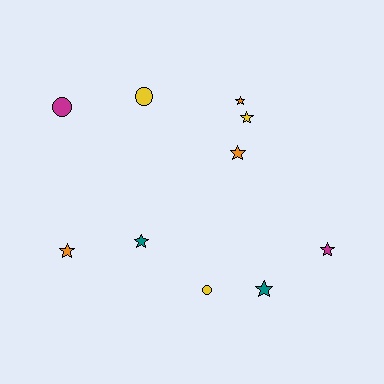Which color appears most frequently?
Orange, with 3 objects.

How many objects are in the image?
There are 10 objects.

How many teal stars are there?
There are 2 teal stars.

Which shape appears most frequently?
Star, with 7 objects.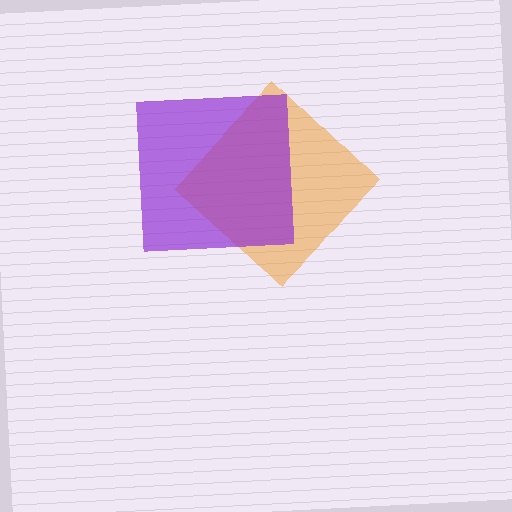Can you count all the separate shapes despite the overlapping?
Yes, there are 2 separate shapes.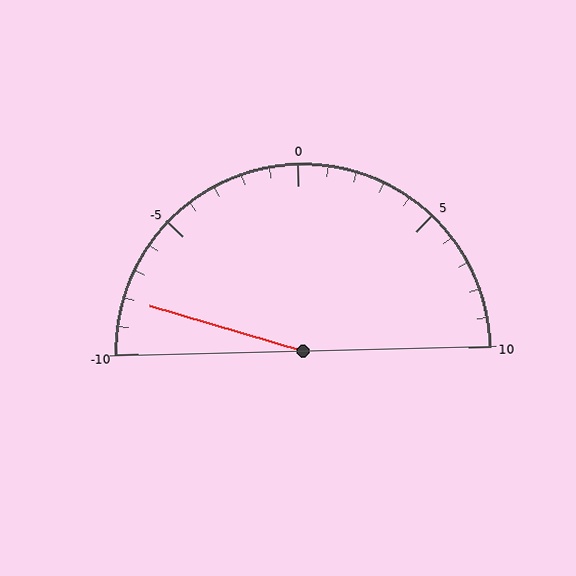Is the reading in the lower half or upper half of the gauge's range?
The reading is in the lower half of the range (-10 to 10).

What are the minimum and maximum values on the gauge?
The gauge ranges from -10 to 10.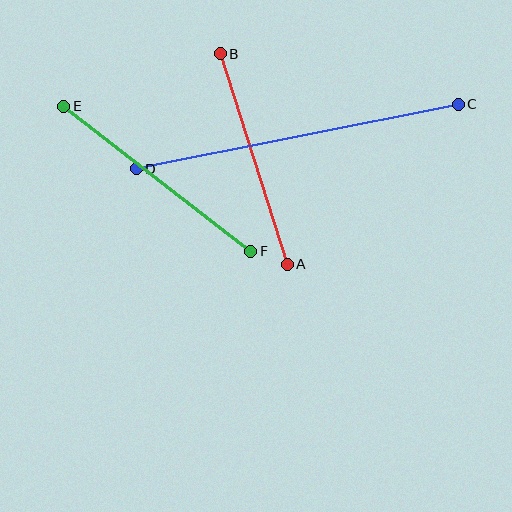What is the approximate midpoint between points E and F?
The midpoint is at approximately (157, 179) pixels.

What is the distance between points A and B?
The distance is approximately 221 pixels.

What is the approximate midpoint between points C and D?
The midpoint is at approximately (297, 137) pixels.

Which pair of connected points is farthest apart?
Points C and D are farthest apart.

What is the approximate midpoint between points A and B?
The midpoint is at approximately (254, 159) pixels.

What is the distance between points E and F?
The distance is approximately 237 pixels.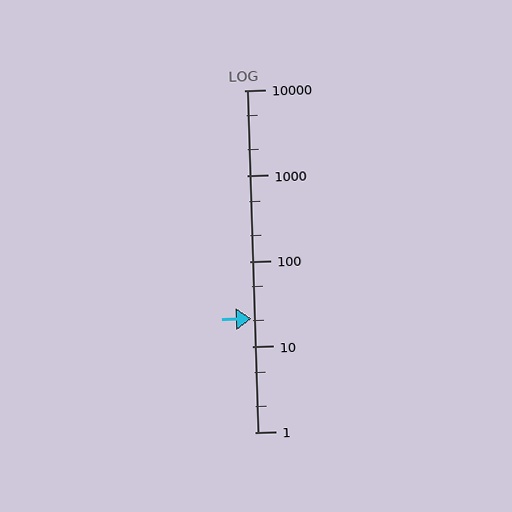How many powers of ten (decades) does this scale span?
The scale spans 4 decades, from 1 to 10000.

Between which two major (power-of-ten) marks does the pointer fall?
The pointer is between 10 and 100.